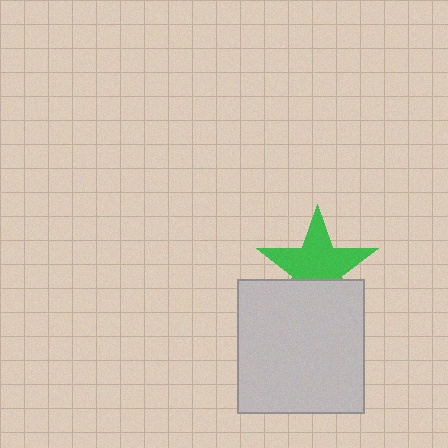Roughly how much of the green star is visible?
Most of it is visible (roughly 67%).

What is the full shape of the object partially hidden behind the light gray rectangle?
The partially hidden object is a green star.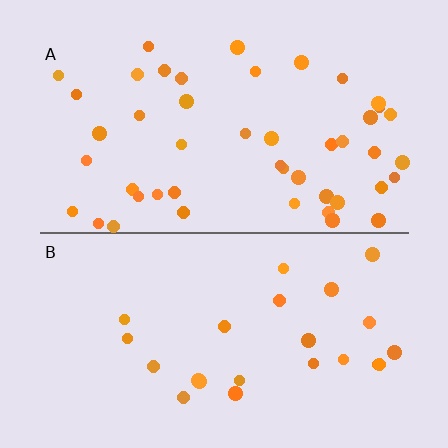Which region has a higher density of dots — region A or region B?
A (the top).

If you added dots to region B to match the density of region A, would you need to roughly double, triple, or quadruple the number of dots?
Approximately double.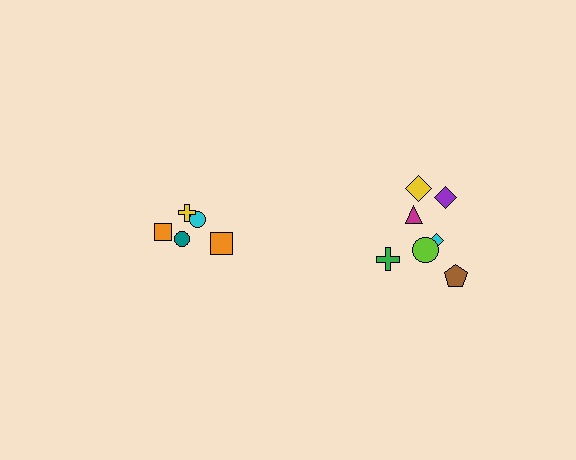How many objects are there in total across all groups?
There are 12 objects.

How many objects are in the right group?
There are 7 objects.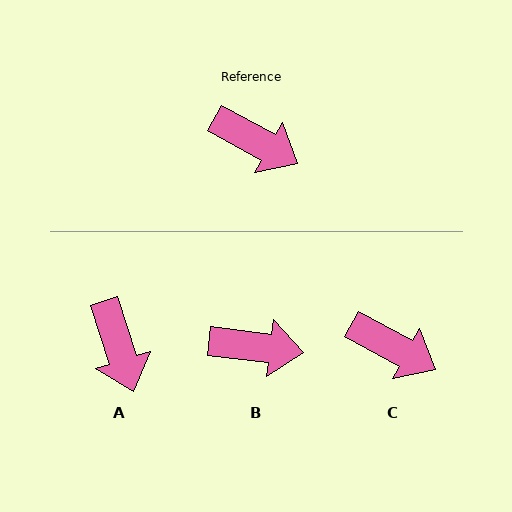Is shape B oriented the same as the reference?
No, it is off by about 22 degrees.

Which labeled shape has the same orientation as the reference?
C.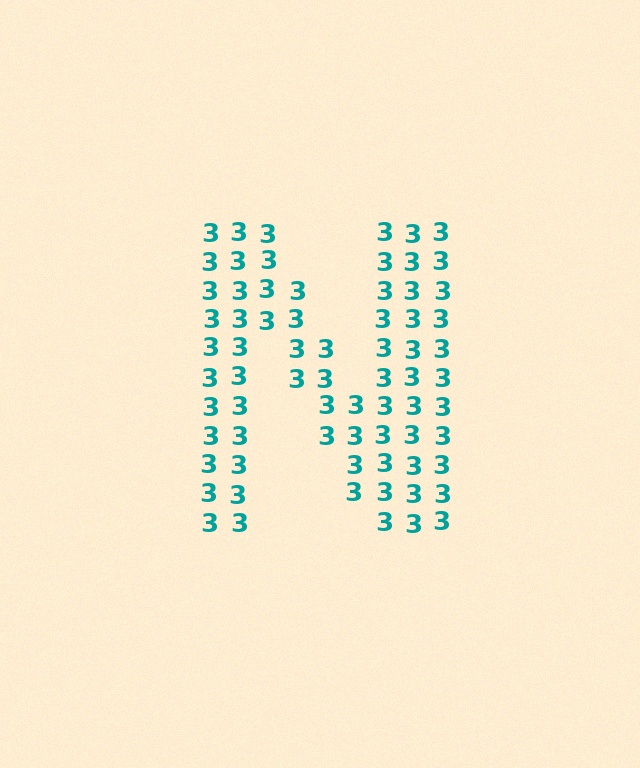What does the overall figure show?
The overall figure shows the letter N.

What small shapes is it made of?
It is made of small digit 3's.